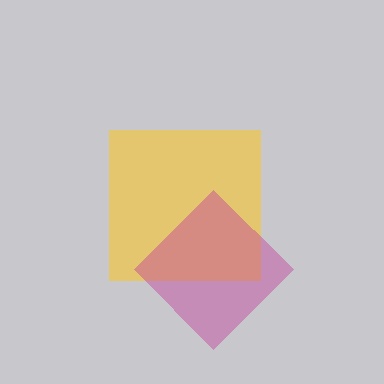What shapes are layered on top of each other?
The layered shapes are: a yellow square, a magenta diamond.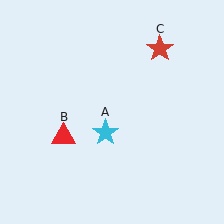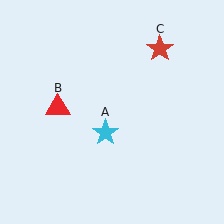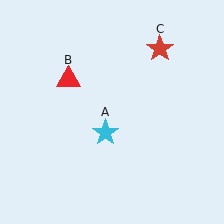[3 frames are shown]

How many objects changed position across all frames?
1 object changed position: red triangle (object B).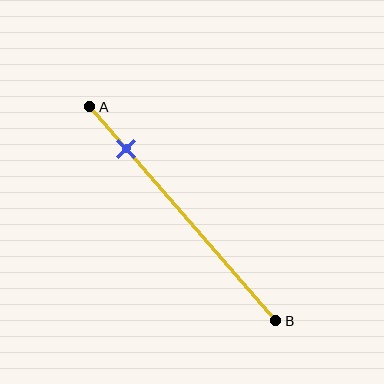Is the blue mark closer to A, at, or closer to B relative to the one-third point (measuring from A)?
The blue mark is closer to point A than the one-third point of segment AB.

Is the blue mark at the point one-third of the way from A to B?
No, the mark is at about 20% from A, not at the 33% one-third point.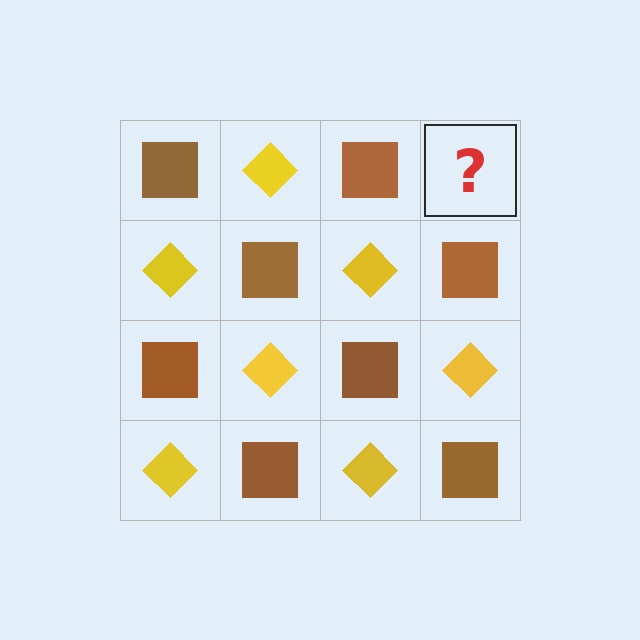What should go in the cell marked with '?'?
The missing cell should contain a yellow diamond.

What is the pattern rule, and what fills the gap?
The rule is that it alternates brown square and yellow diamond in a checkerboard pattern. The gap should be filled with a yellow diamond.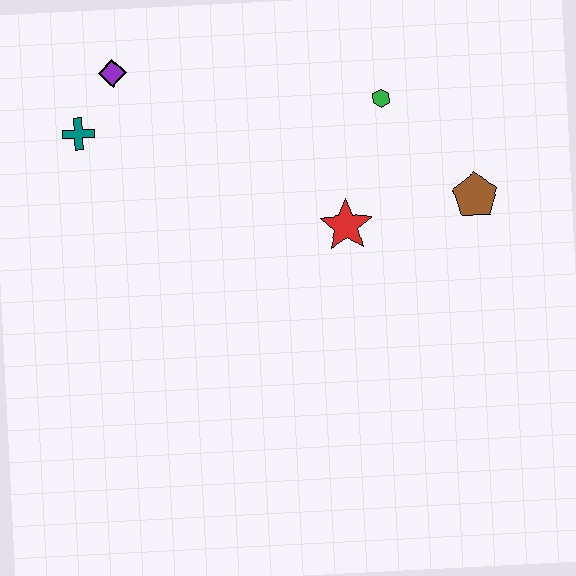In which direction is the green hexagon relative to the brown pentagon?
The green hexagon is above the brown pentagon.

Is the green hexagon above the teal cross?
Yes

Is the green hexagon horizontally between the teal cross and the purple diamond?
No